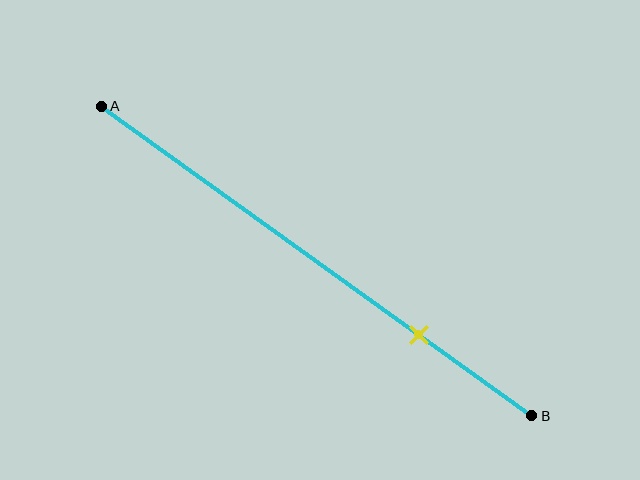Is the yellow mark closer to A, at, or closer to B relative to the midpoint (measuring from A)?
The yellow mark is closer to point B than the midpoint of segment AB.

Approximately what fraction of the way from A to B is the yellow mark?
The yellow mark is approximately 75% of the way from A to B.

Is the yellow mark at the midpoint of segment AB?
No, the mark is at about 75% from A, not at the 50% midpoint.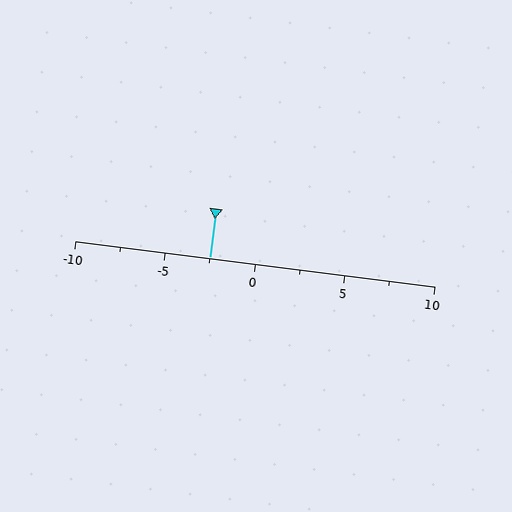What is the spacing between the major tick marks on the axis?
The major ticks are spaced 5 apart.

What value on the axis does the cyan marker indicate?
The marker indicates approximately -2.5.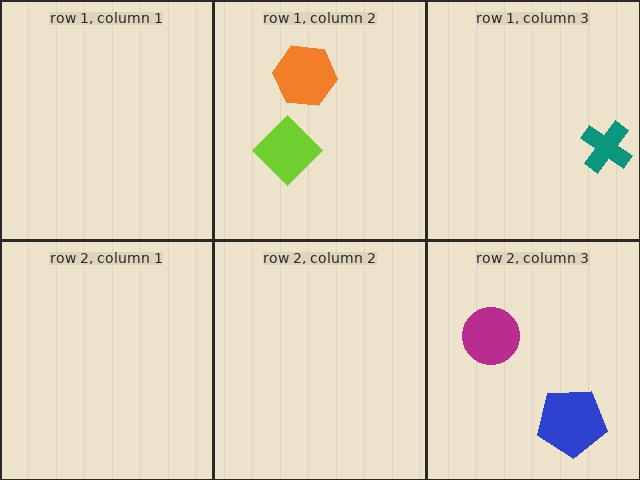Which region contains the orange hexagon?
The row 1, column 2 region.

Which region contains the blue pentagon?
The row 2, column 3 region.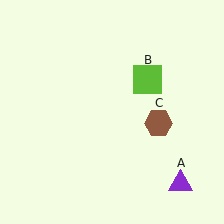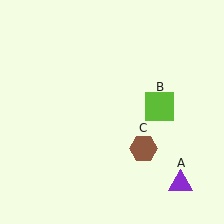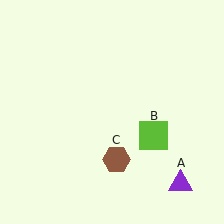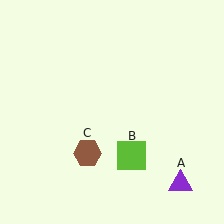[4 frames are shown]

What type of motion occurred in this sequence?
The lime square (object B), brown hexagon (object C) rotated clockwise around the center of the scene.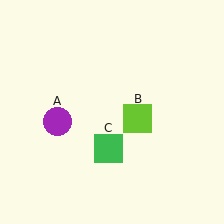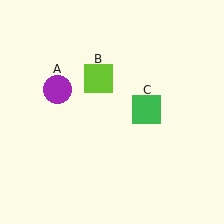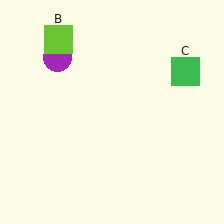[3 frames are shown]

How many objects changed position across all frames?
3 objects changed position: purple circle (object A), lime square (object B), green square (object C).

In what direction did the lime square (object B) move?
The lime square (object B) moved up and to the left.